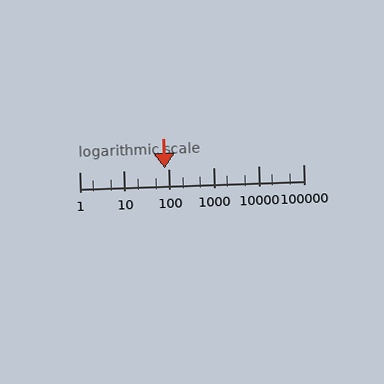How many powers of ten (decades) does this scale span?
The scale spans 5 decades, from 1 to 100000.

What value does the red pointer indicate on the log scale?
The pointer indicates approximately 82.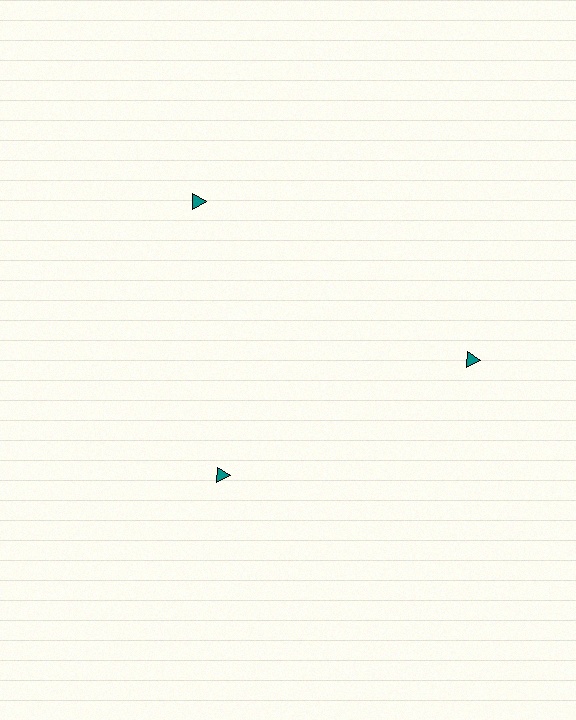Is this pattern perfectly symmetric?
No. The 3 teal triangles are arranged in a ring, but one element near the 7 o'clock position is pulled inward toward the center, breaking the 3-fold rotational symmetry.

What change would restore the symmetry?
The symmetry would be restored by moving it outward, back onto the ring so that all 3 triangles sit at equal angles and equal distance from the center.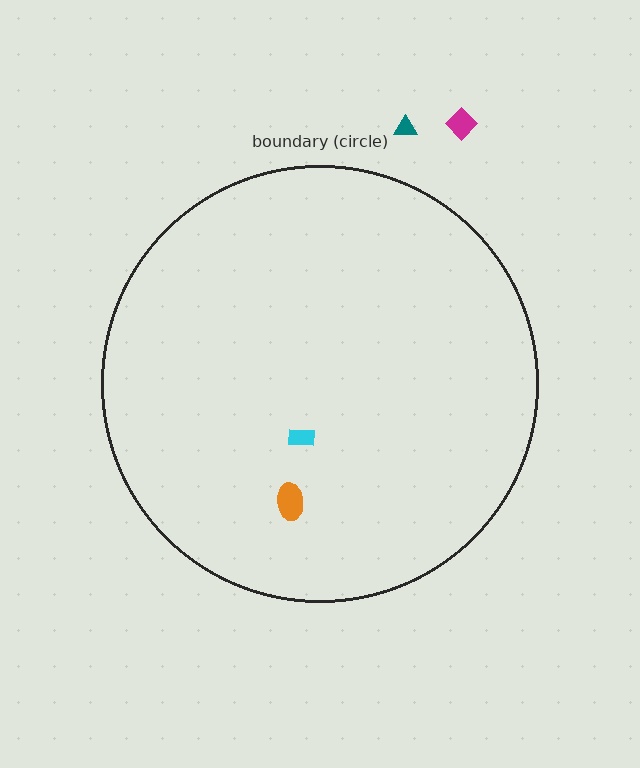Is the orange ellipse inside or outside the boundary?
Inside.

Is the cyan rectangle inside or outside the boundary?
Inside.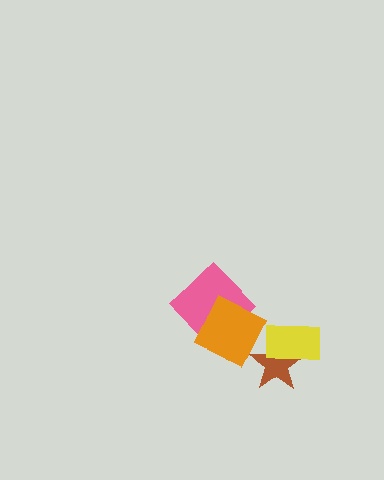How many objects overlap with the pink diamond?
1 object overlaps with the pink diamond.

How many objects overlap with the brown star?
2 objects overlap with the brown star.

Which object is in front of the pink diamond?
The orange diamond is in front of the pink diamond.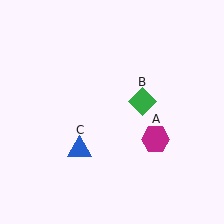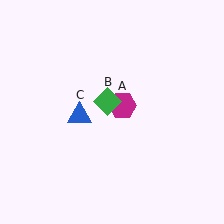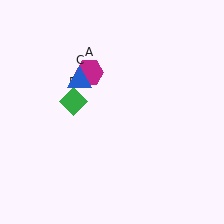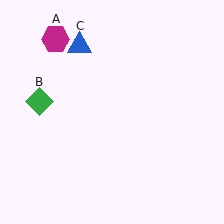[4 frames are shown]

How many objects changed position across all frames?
3 objects changed position: magenta hexagon (object A), green diamond (object B), blue triangle (object C).